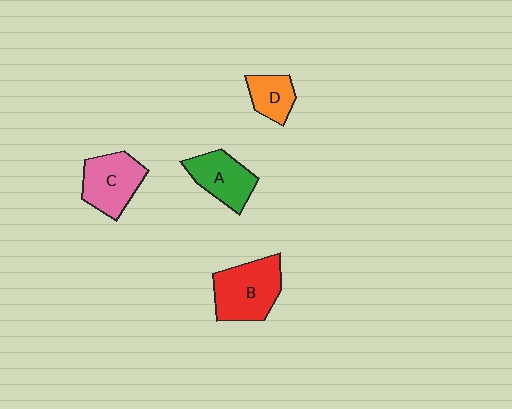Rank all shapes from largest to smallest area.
From largest to smallest: B (red), C (pink), A (green), D (orange).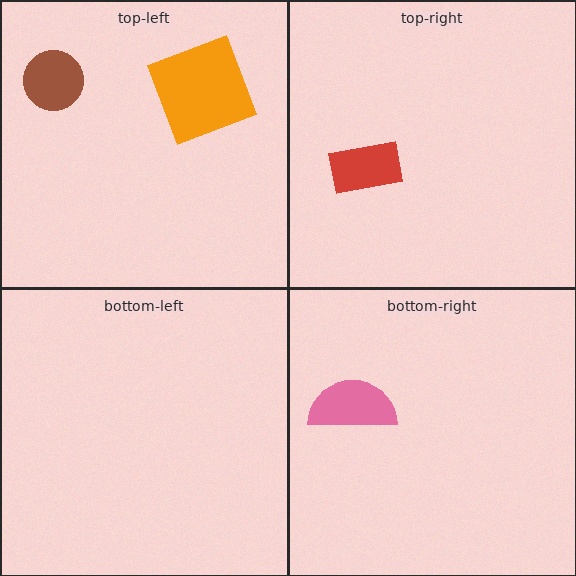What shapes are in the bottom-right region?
The pink semicircle.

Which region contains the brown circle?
The top-left region.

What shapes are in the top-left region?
The orange square, the brown circle.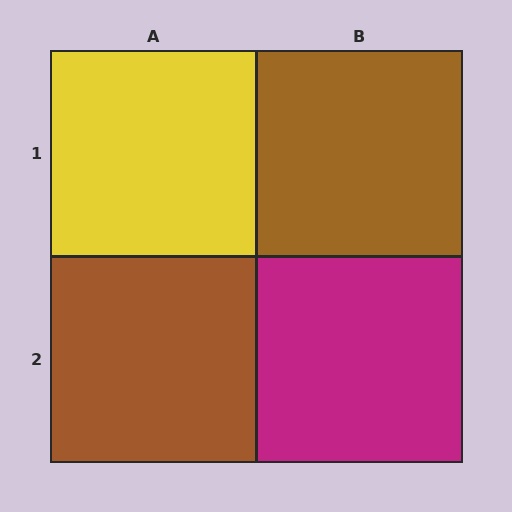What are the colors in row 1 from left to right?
Yellow, brown.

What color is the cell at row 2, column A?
Brown.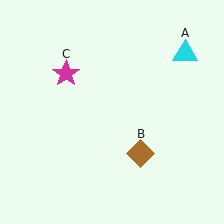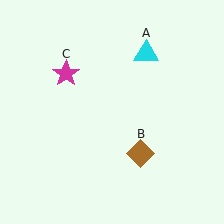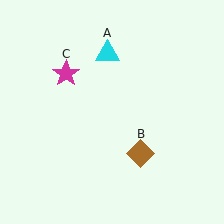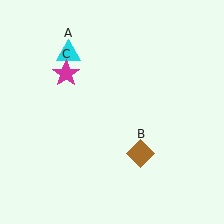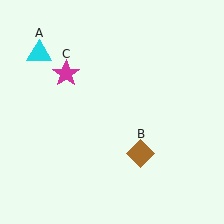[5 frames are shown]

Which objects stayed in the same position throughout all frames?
Brown diamond (object B) and magenta star (object C) remained stationary.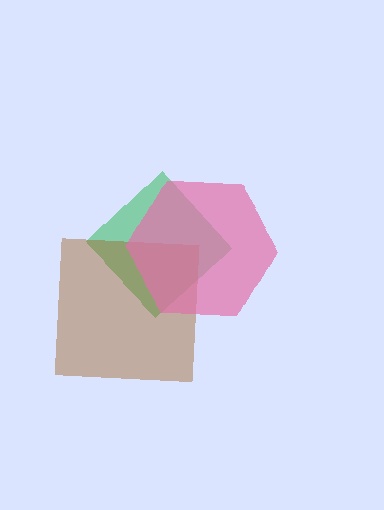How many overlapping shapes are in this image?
There are 3 overlapping shapes in the image.